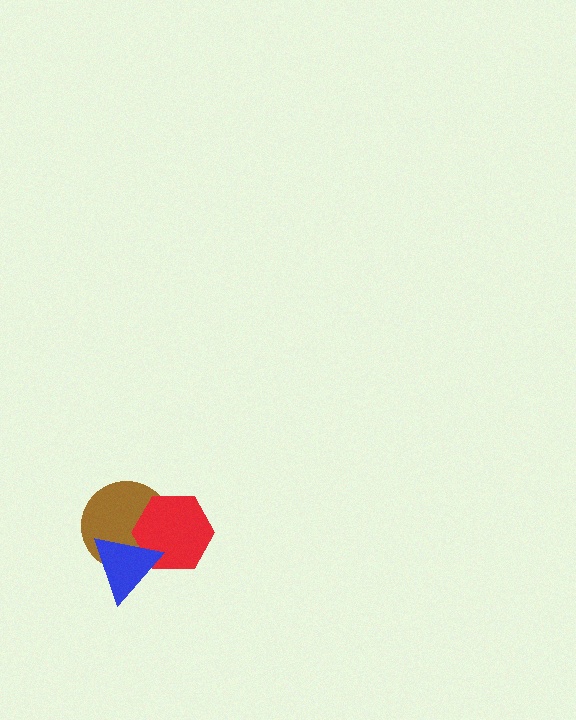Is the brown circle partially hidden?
Yes, it is partially covered by another shape.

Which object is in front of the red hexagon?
The blue triangle is in front of the red hexagon.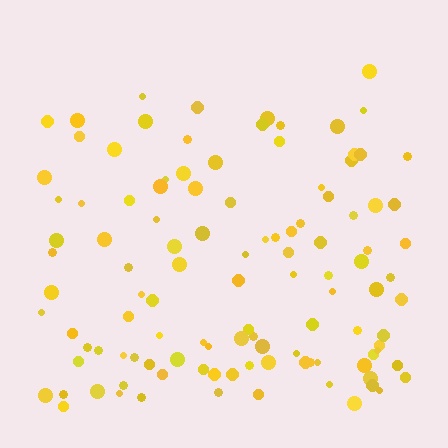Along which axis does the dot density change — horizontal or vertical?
Vertical.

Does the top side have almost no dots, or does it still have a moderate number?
Still a moderate number, just noticeably fewer than the bottom.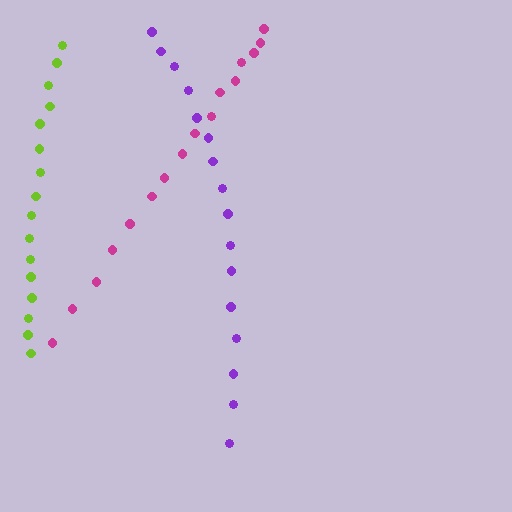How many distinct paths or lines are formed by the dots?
There are 3 distinct paths.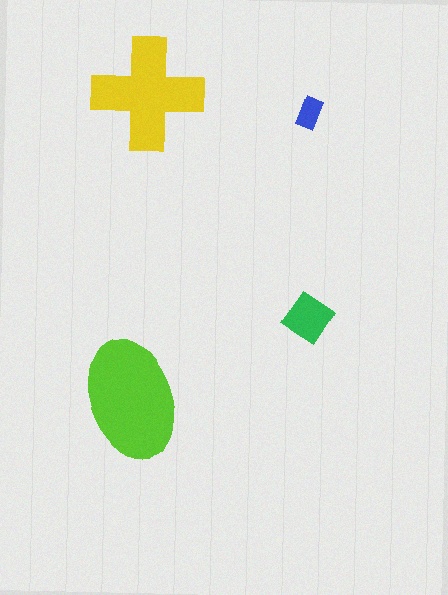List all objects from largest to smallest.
The lime ellipse, the yellow cross, the green diamond, the blue rectangle.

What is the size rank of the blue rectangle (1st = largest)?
4th.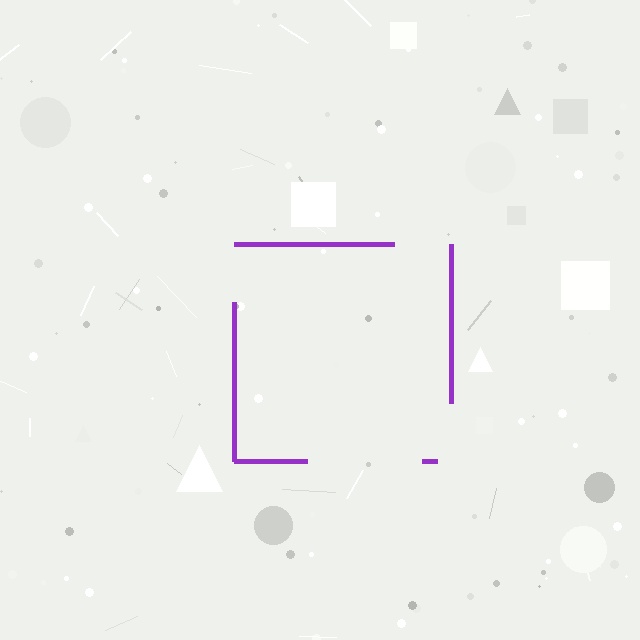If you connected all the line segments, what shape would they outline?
They would outline a square.